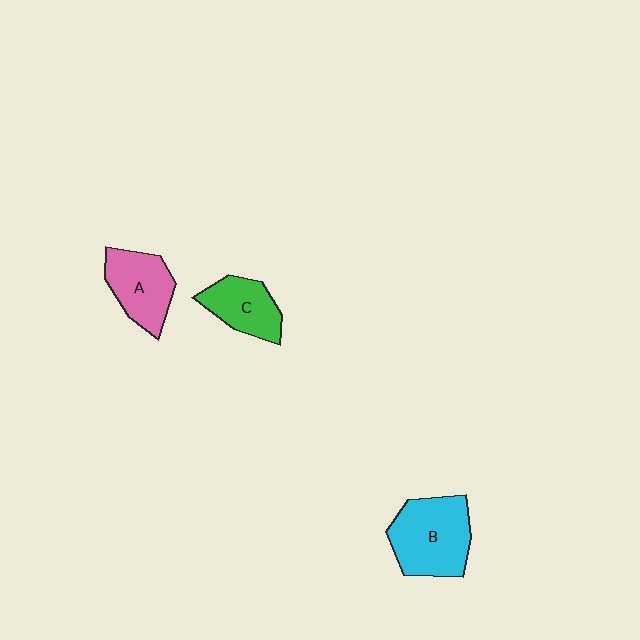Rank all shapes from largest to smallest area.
From largest to smallest: B (cyan), A (pink), C (green).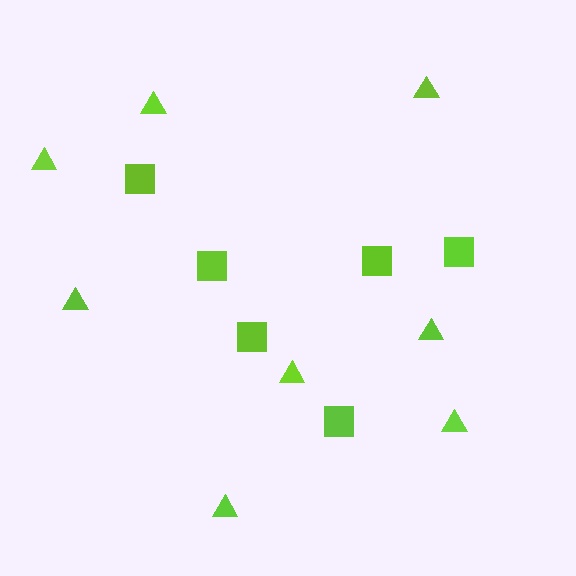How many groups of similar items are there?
There are 2 groups: one group of triangles (8) and one group of squares (6).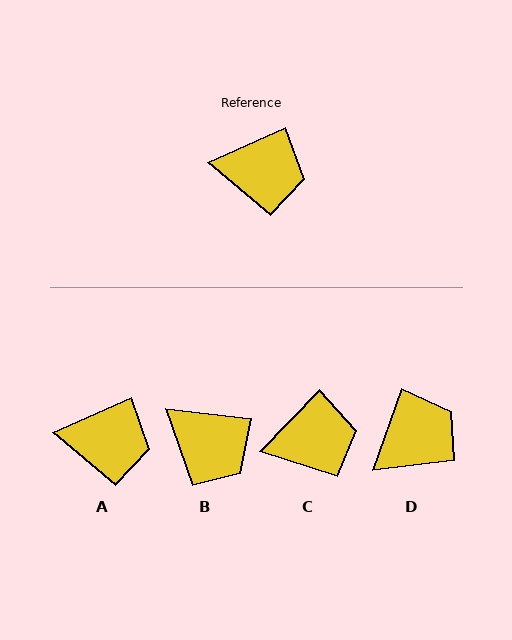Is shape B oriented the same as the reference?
No, it is off by about 31 degrees.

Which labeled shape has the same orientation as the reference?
A.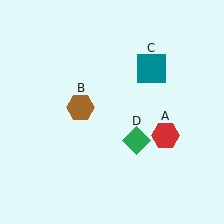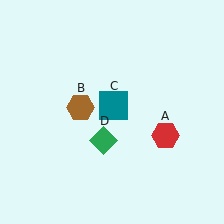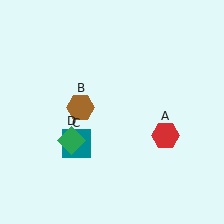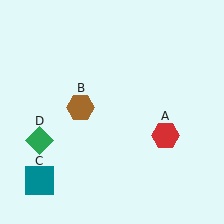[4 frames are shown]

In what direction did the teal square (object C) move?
The teal square (object C) moved down and to the left.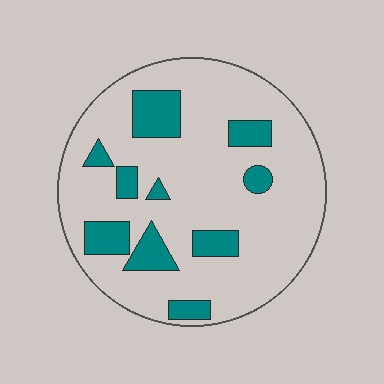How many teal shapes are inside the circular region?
10.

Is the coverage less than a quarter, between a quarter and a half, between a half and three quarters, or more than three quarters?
Less than a quarter.